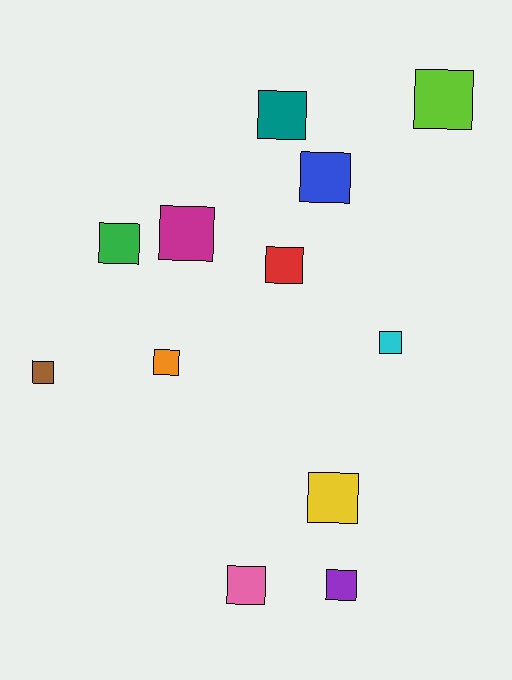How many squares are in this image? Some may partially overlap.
There are 12 squares.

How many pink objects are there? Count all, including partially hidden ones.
There is 1 pink object.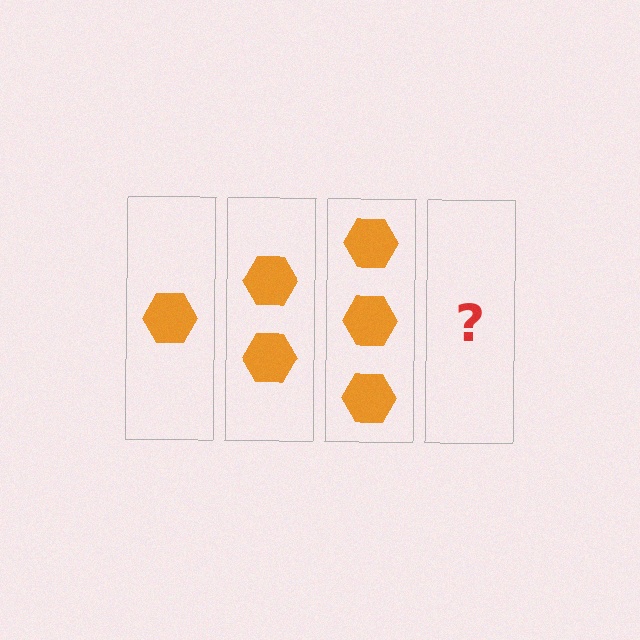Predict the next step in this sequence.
The next step is 4 hexagons.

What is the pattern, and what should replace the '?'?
The pattern is that each step adds one more hexagon. The '?' should be 4 hexagons.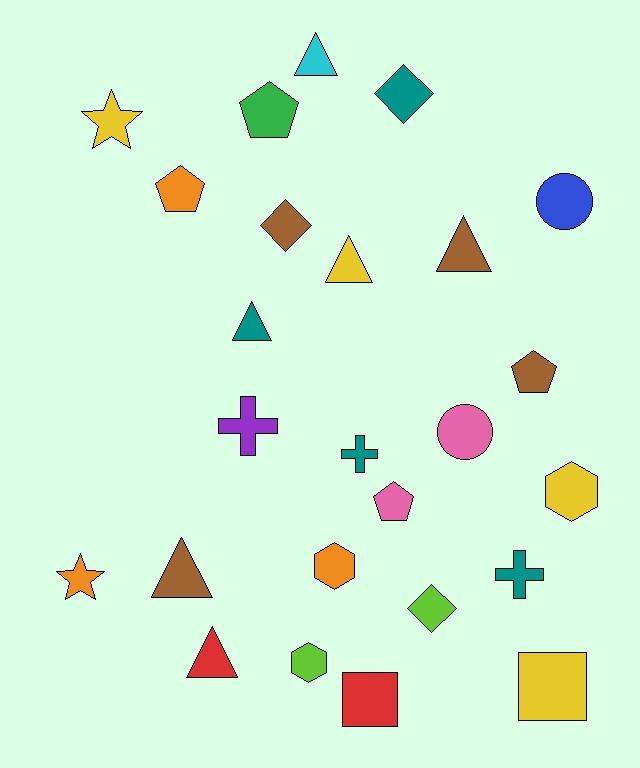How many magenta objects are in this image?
There are no magenta objects.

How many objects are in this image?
There are 25 objects.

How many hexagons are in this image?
There are 3 hexagons.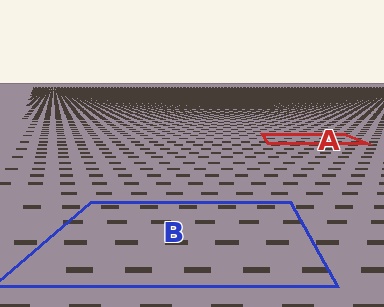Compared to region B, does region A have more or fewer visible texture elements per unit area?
Region A has more texture elements per unit area — they are packed more densely because it is farther away.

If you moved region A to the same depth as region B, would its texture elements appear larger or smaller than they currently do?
They would appear larger. At a closer depth, the same texture elements are projected at a bigger on-screen size.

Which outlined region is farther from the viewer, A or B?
Region A is farther from the viewer — the texture elements inside it appear smaller and more densely packed.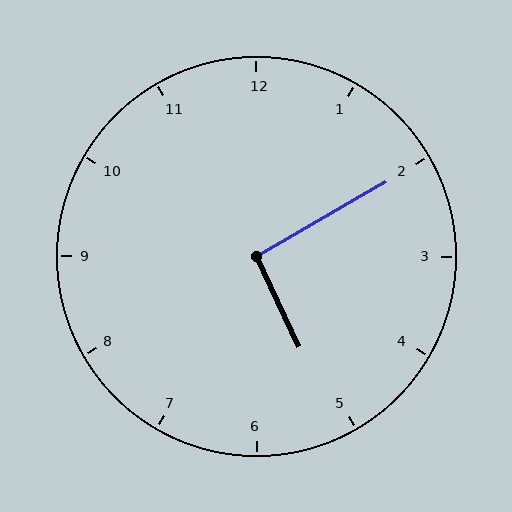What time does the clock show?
5:10.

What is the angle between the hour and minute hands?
Approximately 95 degrees.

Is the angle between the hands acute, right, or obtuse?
It is right.